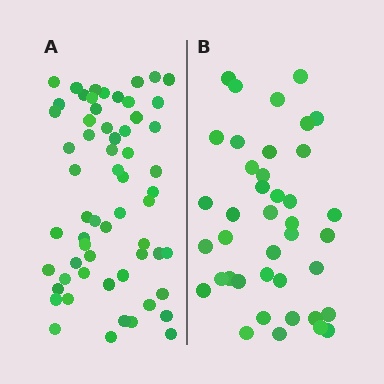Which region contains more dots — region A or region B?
Region A (the left region) has more dots.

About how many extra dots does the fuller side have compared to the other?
Region A has approximately 20 more dots than region B.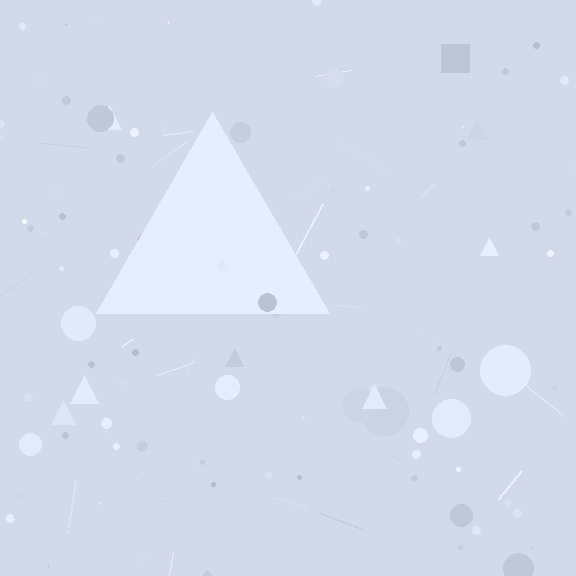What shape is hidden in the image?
A triangle is hidden in the image.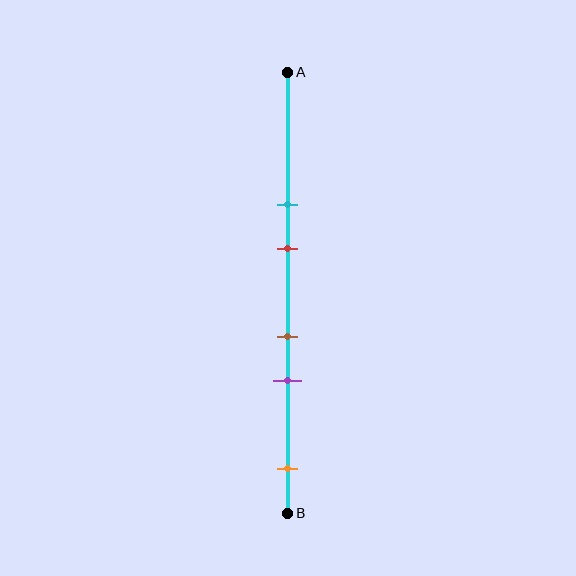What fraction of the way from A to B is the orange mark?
The orange mark is approximately 90% (0.9) of the way from A to B.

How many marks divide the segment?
There are 5 marks dividing the segment.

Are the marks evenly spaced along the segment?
No, the marks are not evenly spaced.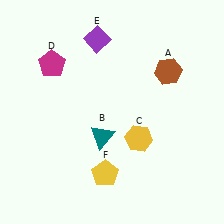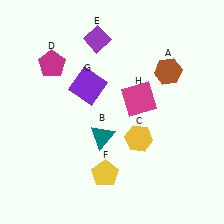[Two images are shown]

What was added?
A purple square (G), a magenta square (H) were added in Image 2.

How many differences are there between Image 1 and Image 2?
There are 2 differences between the two images.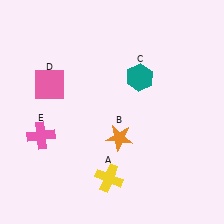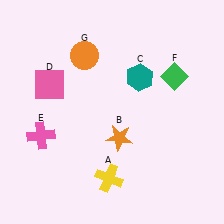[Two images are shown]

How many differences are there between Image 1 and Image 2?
There are 2 differences between the two images.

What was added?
A green diamond (F), an orange circle (G) were added in Image 2.